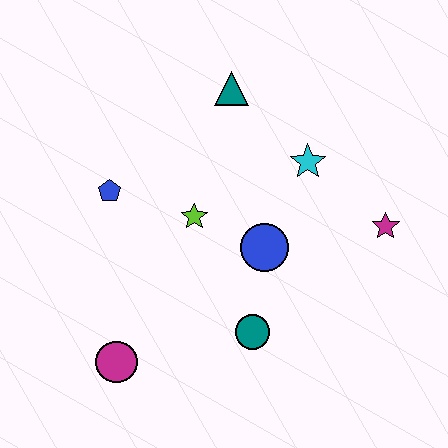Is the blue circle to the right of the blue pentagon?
Yes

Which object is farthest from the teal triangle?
The magenta circle is farthest from the teal triangle.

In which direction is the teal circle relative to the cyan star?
The teal circle is below the cyan star.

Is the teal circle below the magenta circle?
No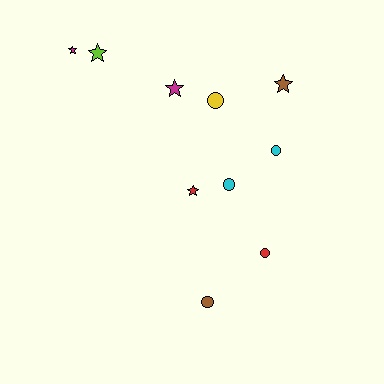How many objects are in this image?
There are 10 objects.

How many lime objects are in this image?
There is 1 lime object.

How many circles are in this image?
There are 5 circles.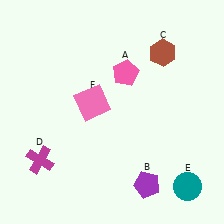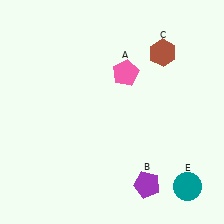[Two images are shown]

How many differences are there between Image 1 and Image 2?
There are 2 differences between the two images.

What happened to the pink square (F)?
The pink square (F) was removed in Image 2. It was in the top-left area of Image 1.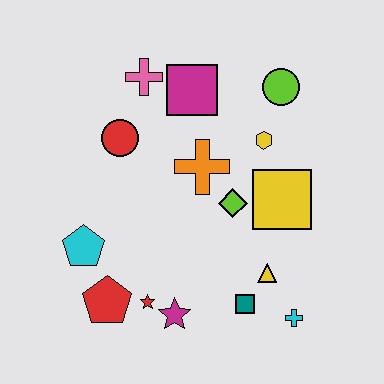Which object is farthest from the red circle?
The cyan cross is farthest from the red circle.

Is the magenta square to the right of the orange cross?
No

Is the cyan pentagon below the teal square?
No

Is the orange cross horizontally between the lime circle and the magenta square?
Yes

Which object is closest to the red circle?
The pink cross is closest to the red circle.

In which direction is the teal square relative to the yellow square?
The teal square is below the yellow square.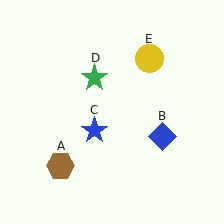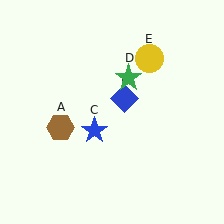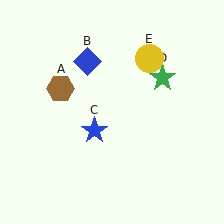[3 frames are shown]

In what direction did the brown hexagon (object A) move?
The brown hexagon (object A) moved up.